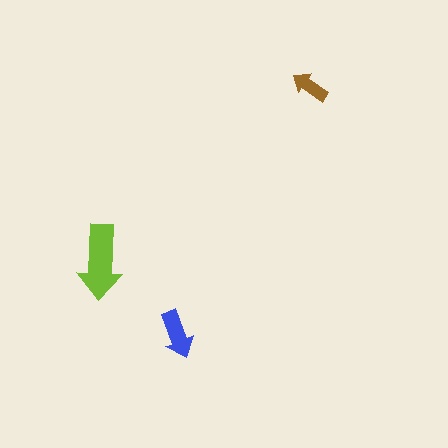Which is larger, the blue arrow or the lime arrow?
The lime one.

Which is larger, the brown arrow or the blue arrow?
The blue one.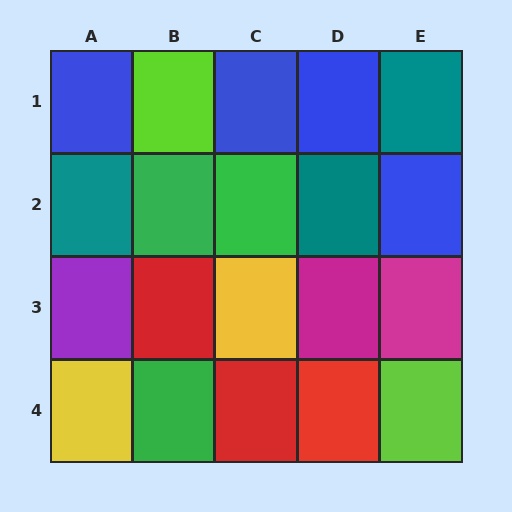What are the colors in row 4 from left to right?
Yellow, green, red, red, lime.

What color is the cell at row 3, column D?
Magenta.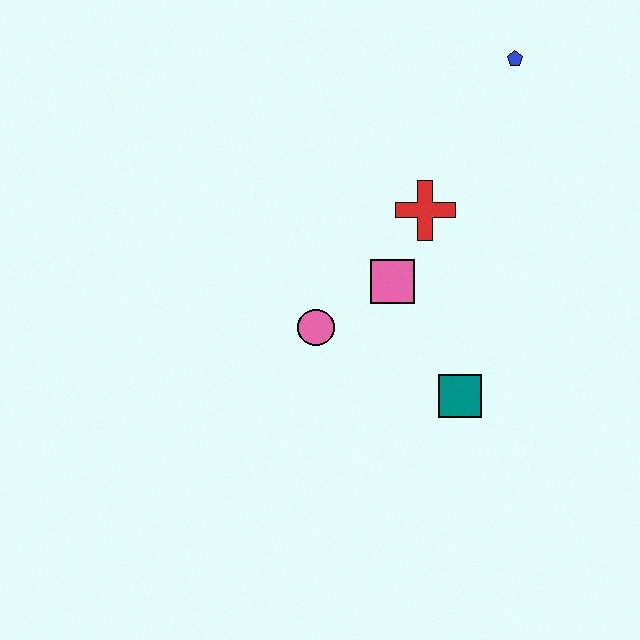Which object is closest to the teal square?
The pink square is closest to the teal square.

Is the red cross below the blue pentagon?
Yes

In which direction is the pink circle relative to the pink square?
The pink circle is to the left of the pink square.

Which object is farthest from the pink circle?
The blue pentagon is farthest from the pink circle.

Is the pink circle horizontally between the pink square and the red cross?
No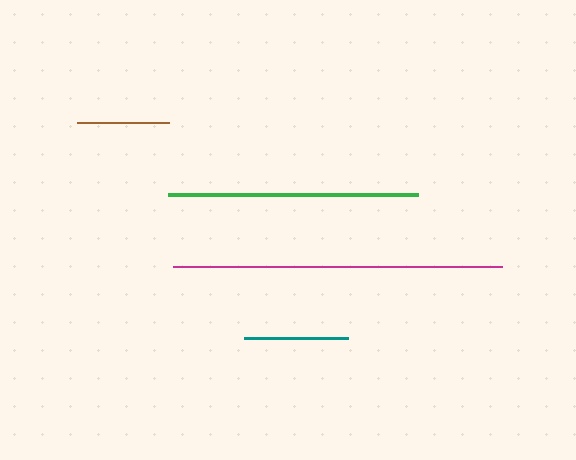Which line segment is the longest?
The magenta line is the longest at approximately 329 pixels.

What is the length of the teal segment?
The teal segment is approximately 104 pixels long.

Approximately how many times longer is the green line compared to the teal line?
The green line is approximately 2.4 times the length of the teal line.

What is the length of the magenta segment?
The magenta segment is approximately 329 pixels long.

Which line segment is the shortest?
The brown line is the shortest at approximately 92 pixels.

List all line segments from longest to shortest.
From longest to shortest: magenta, green, teal, brown.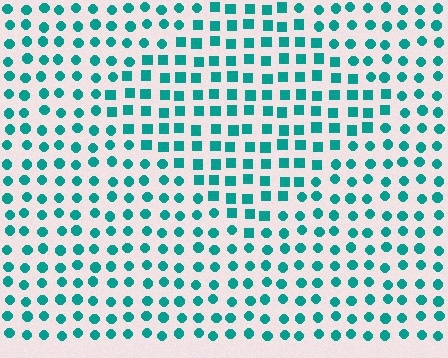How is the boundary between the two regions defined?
The boundary is defined by a change in element shape: squares inside vs. circles outside. All elements share the same color and spacing.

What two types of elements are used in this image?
The image uses squares inside the diamond region and circles outside it.